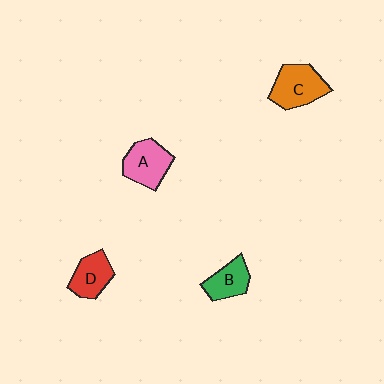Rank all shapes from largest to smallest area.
From largest to smallest: C (orange), A (pink), D (red), B (green).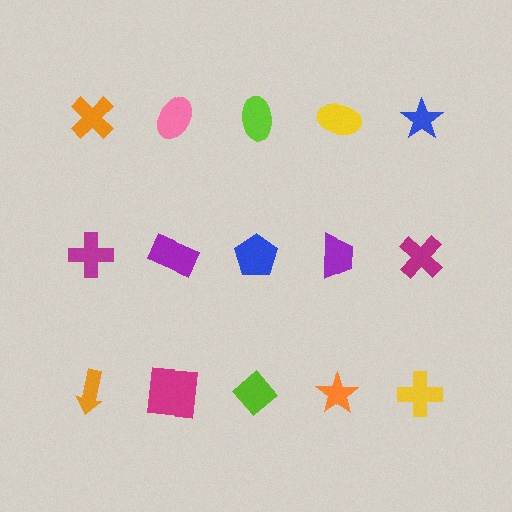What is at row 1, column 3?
A lime ellipse.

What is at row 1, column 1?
An orange cross.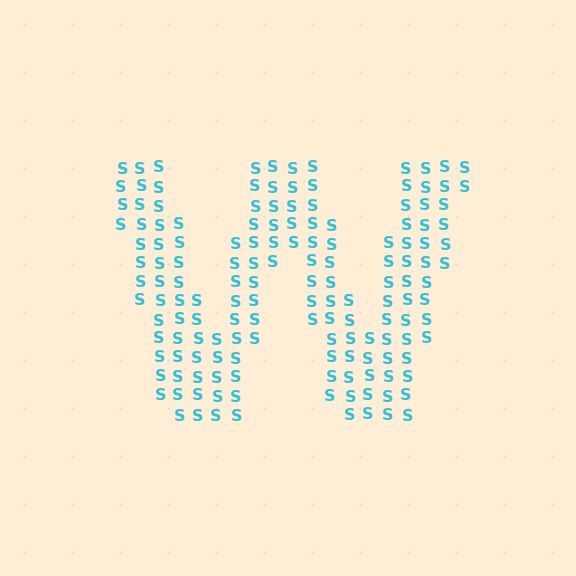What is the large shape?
The large shape is the letter W.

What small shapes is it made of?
It is made of small letter S's.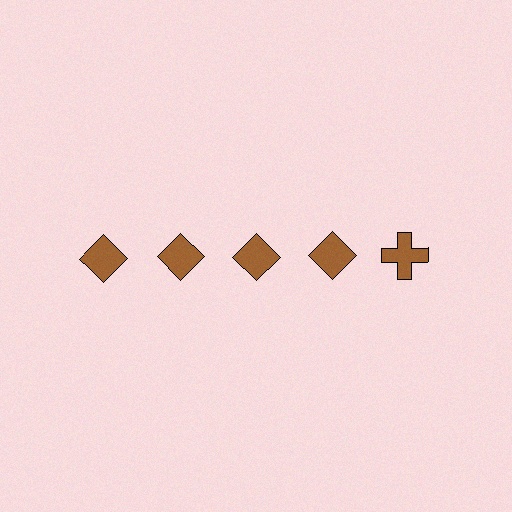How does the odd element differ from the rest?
It has a different shape: cross instead of diamond.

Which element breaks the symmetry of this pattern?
The brown cross in the top row, rightmost column breaks the symmetry. All other shapes are brown diamonds.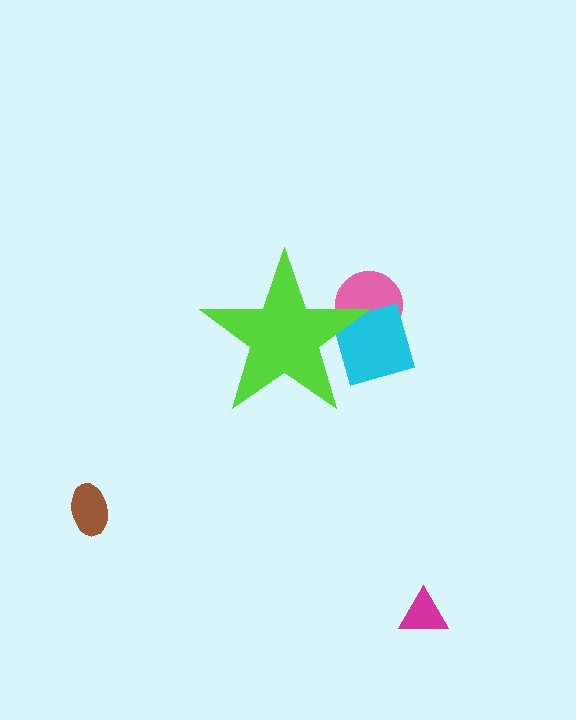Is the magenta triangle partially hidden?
No, the magenta triangle is fully visible.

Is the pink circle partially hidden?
Yes, the pink circle is partially hidden behind the lime star.